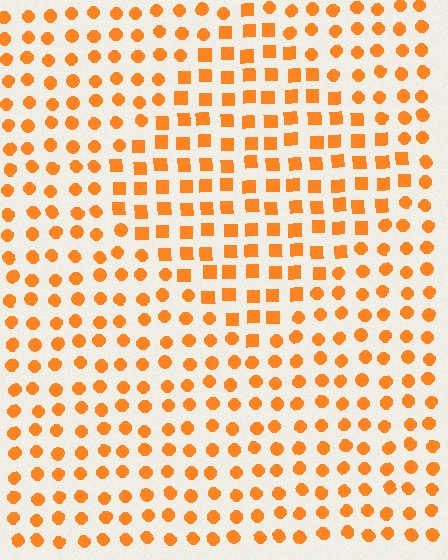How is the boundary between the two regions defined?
The boundary is defined by a change in element shape: squares inside vs. circles outside. All elements share the same color and spacing.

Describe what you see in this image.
The image is filled with small orange elements arranged in a uniform grid. A diamond-shaped region contains squares, while the surrounding area contains circles. The boundary is defined purely by the change in element shape.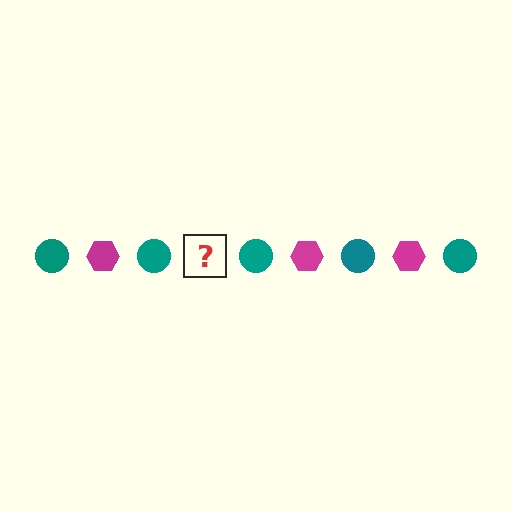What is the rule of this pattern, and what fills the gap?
The rule is that the pattern alternates between teal circle and magenta hexagon. The gap should be filled with a magenta hexagon.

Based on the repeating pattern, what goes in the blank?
The blank should be a magenta hexagon.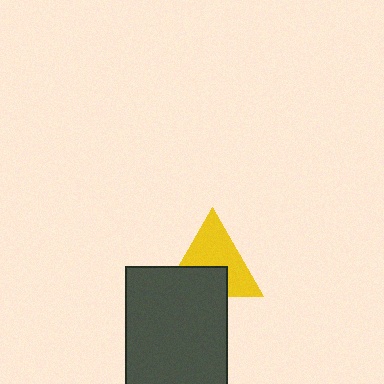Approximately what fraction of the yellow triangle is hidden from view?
Roughly 39% of the yellow triangle is hidden behind the dark gray rectangle.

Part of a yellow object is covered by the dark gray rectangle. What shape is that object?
It is a triangle.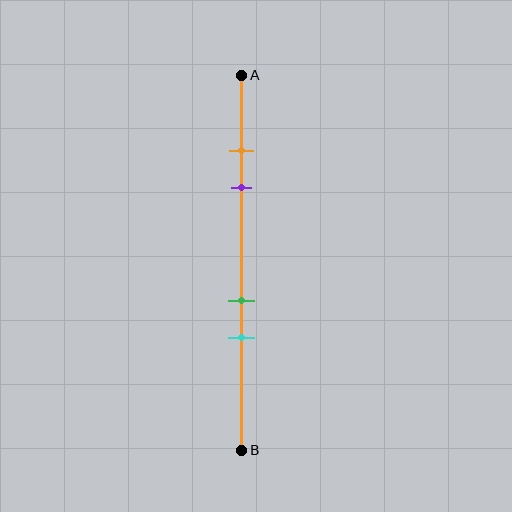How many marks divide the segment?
There are 4 marks dividing the segment.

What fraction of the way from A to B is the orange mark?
The orange mark is approximately 20% (0.2) of the way from A to B.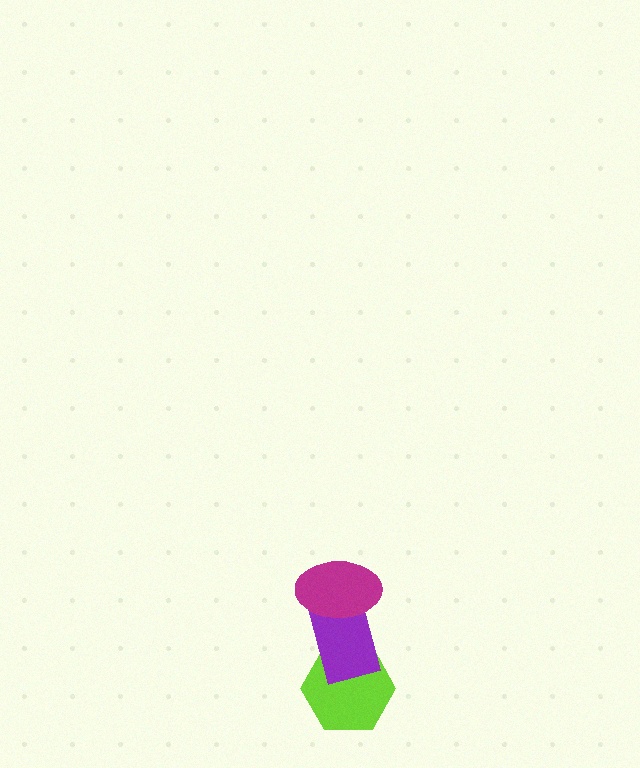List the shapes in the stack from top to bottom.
From top to bottom: the magenta ellipse, the purple rectangle, the lime hexagon.